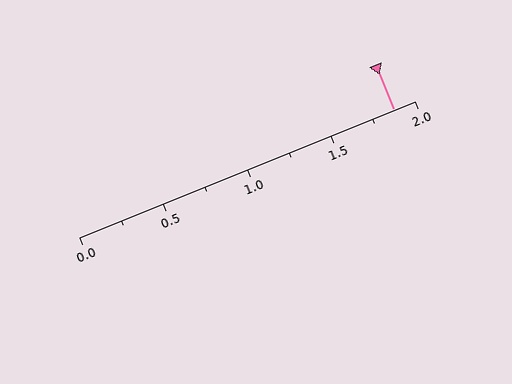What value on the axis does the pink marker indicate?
The marker indicates approximately 1.88.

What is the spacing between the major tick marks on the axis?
The major ticks are spaced 0.5 apart.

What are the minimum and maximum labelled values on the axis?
The axis runs from 0.0 to 2.0.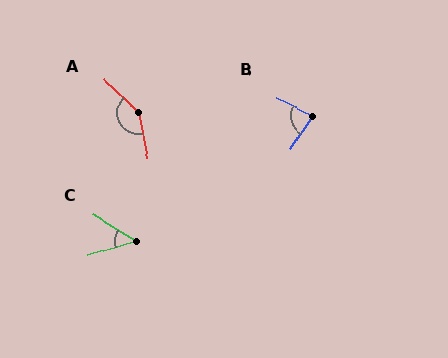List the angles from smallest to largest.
C (48°), B (82°), A (145°).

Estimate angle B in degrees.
Approximately 82 degrees.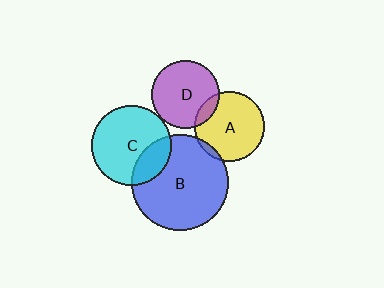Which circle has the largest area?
Circle B (blue).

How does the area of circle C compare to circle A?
Approximately 1.3 times.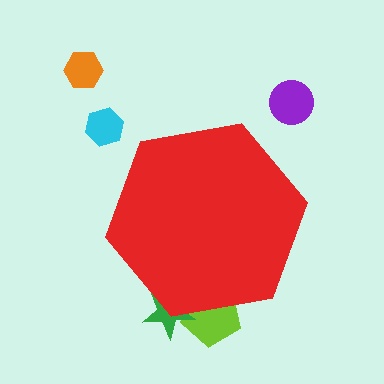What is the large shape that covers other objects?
A red hexagon.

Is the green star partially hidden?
Yes, the green star is partially hidden behind the red hexagon.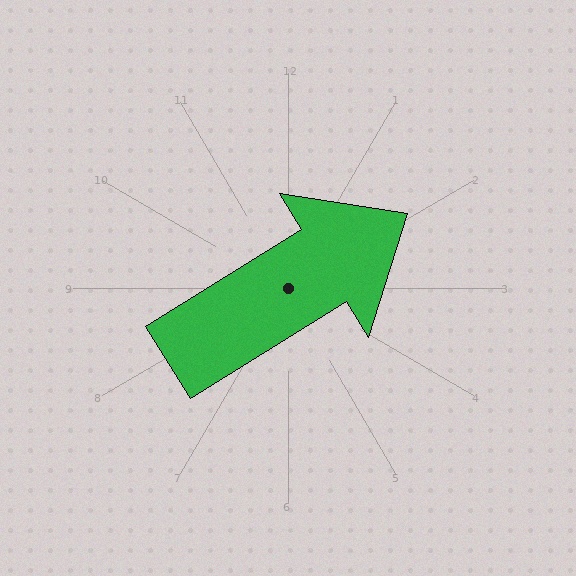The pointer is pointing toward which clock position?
Roughly 2 o'clock.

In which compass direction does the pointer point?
Northeast.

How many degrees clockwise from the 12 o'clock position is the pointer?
Approximately 58 degrees.